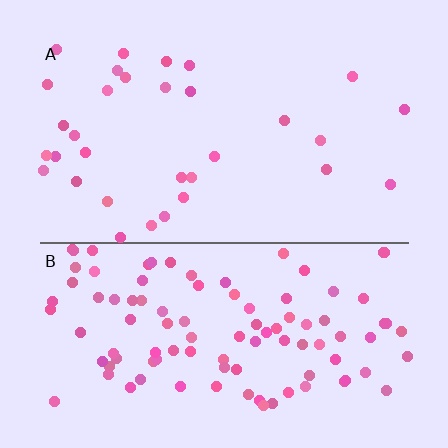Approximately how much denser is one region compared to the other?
Approximately 3.2× — region B over region A.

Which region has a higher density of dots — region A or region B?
B (the bottom).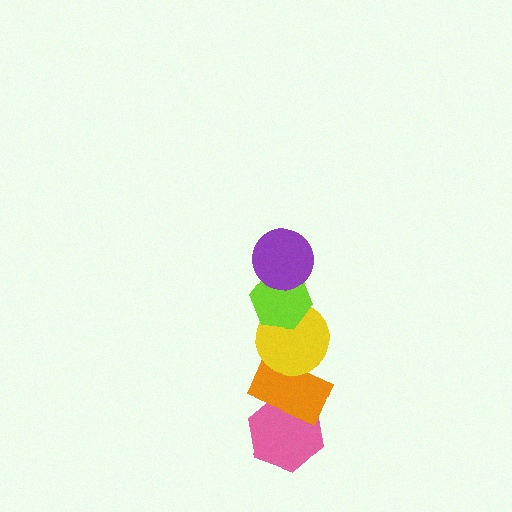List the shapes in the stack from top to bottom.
From top to bottom: the purple circle, the lime hexagon, the yellow circle, the orange rectangle, the pink hexagon.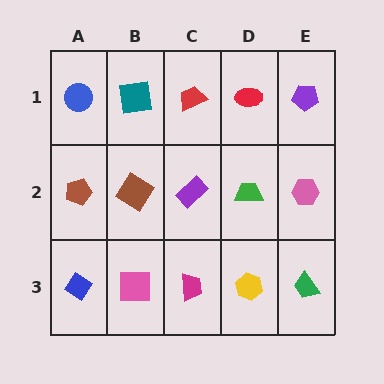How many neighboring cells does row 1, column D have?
3.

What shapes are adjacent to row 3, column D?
A green trapezoid (row 2, column D), a magenta trapezoid (row 3, column C), a green trapezoid (row 3, column E).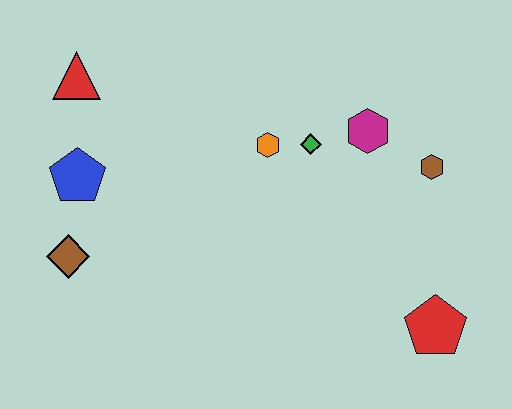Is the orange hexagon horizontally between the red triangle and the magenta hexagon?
Yes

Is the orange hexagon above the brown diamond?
Yes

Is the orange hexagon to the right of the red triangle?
Yes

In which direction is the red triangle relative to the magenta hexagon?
The red triangle is to the left of the magenta hexagon.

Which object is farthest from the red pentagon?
The red triangle is farthest from the red pentagon.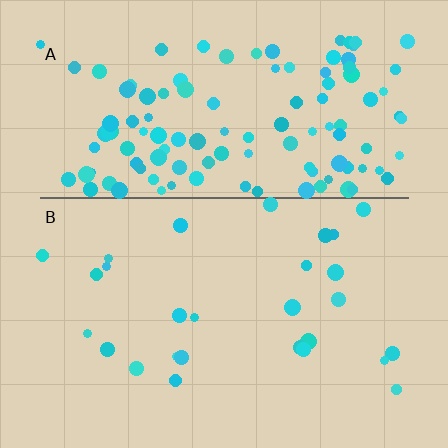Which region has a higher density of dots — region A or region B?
A (the top).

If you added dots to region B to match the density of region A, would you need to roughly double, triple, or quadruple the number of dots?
Approximately quadruple.